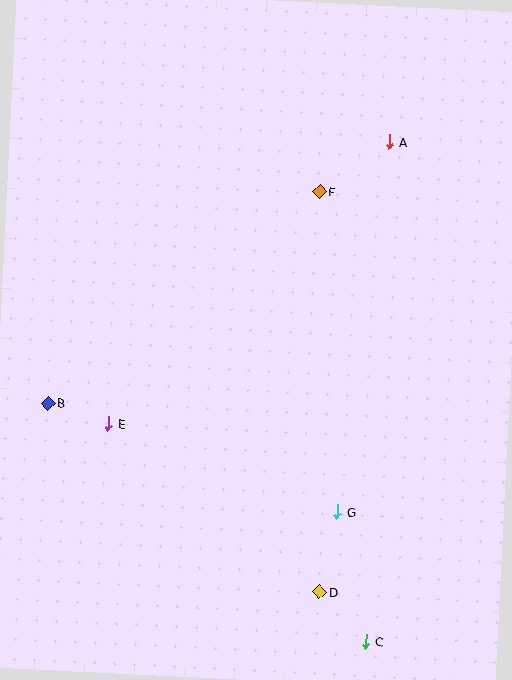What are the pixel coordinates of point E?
Point E is at (109, 424).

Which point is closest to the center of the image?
Point F at (319, 192) is closest to the center.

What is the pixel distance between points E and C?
The distance between E and C is 337 pixels.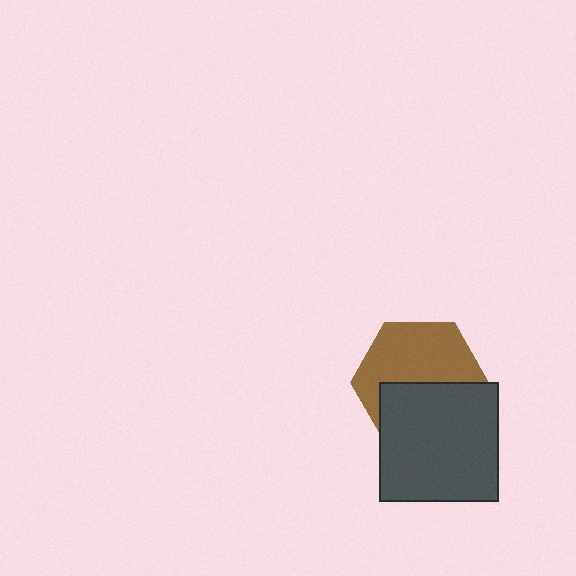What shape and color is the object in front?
The object in front is a dark gray square.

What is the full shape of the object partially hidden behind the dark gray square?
The partially hidden object is a brown hexagon.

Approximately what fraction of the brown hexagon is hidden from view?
Roughly 44% of the brown hexagon is hidden behind the dark gray square.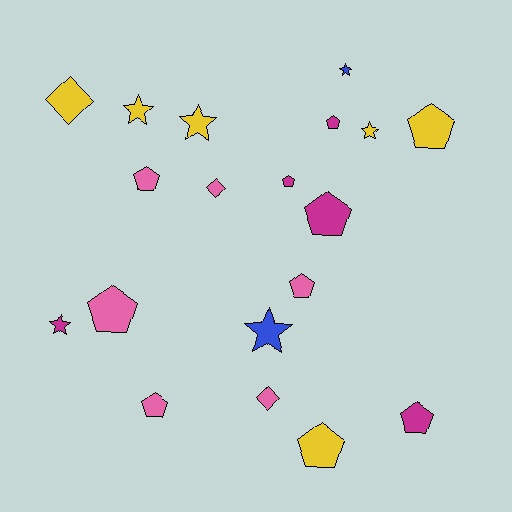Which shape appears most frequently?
Pentagon, with 10 objects.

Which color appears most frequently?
Yellow, with 6 objects.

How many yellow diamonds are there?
There is 1 yellow diamond.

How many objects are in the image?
There are 19 objects.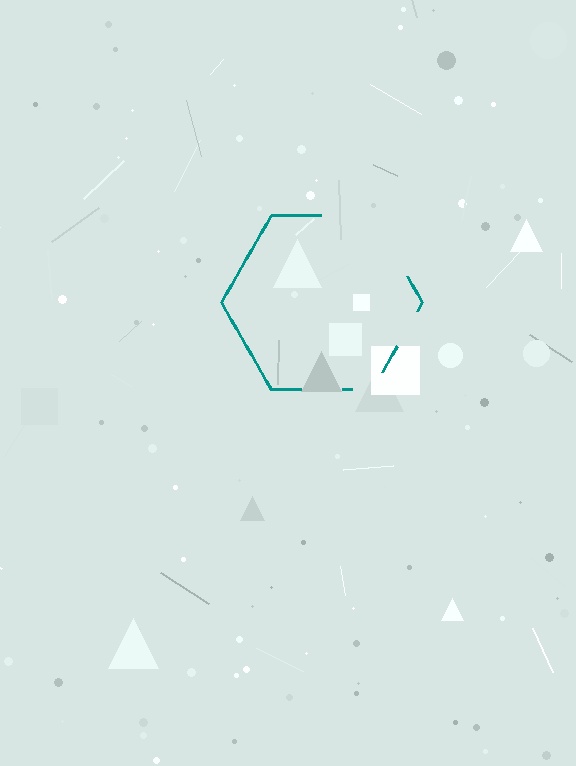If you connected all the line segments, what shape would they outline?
They would outline a hexagon.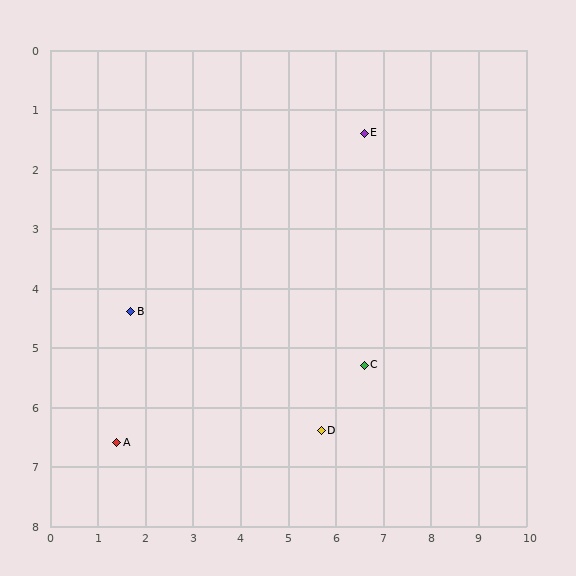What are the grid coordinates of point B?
Point B is at approximately (1.7, 4.4).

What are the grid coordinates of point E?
Point E is at approximately (6.6, 1.4).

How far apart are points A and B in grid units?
Points A and B are about 2.2 grid units apart.